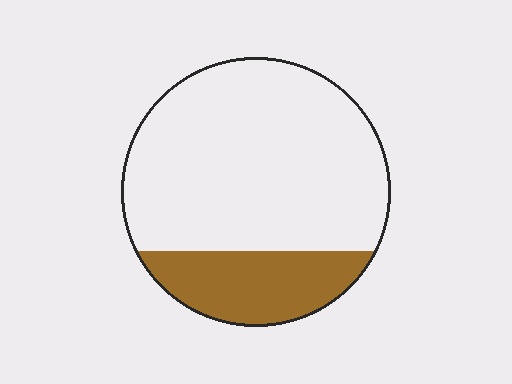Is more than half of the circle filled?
No.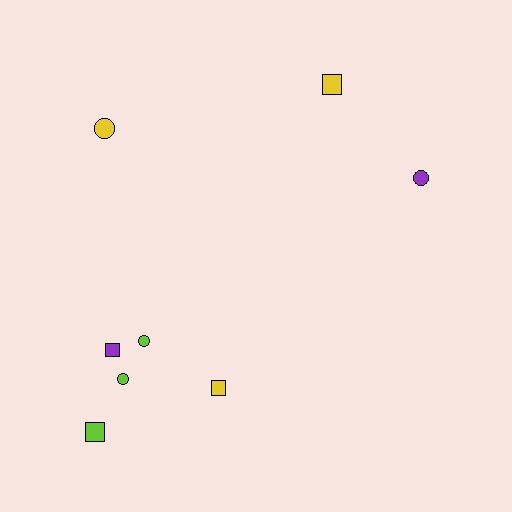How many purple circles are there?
There is 1 purple circle.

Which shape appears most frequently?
Circle, with 4 objects.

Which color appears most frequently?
Yellow, with 3 objects.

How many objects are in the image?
There are 8 objects.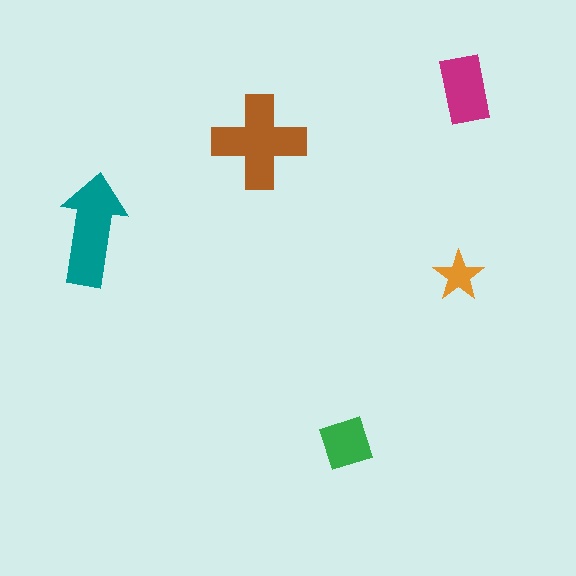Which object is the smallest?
The orange star.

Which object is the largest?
The brown cross.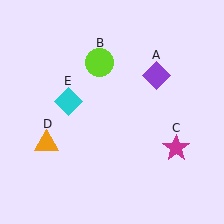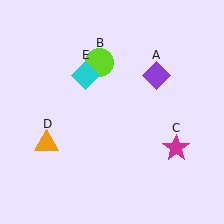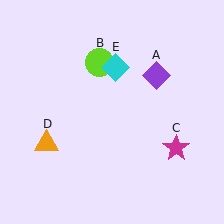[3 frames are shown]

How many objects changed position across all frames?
1 object changed position: cyan diamond (object E).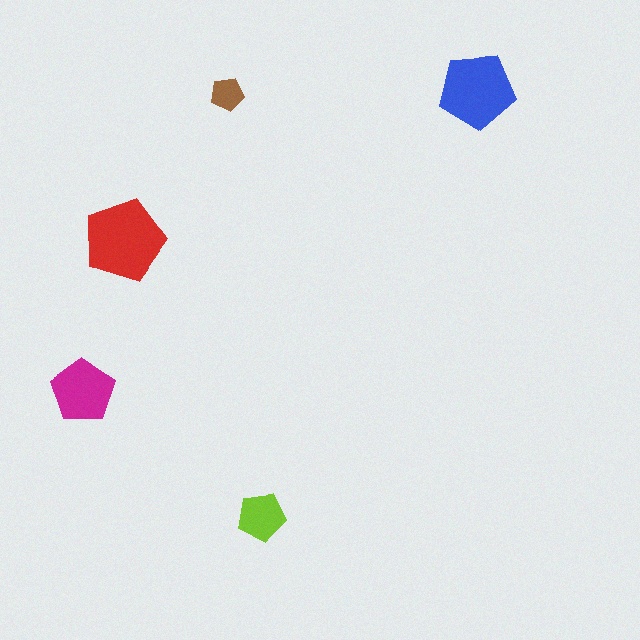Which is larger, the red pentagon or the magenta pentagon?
The red one.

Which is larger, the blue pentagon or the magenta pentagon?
The blue one.